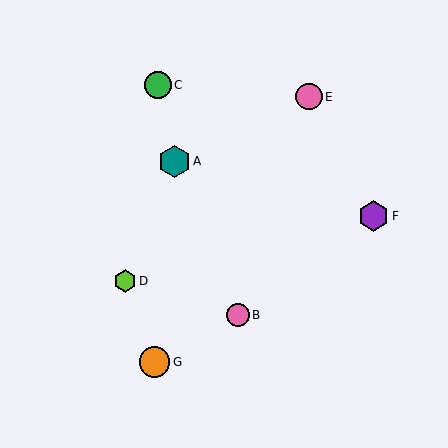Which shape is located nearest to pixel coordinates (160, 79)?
The green circle (labeled C) at (158, 85) is nearest to that location.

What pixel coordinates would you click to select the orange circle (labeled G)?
Click at (155, 362) to select the orange circle G.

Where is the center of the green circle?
The center of the green circle is at (158, 85).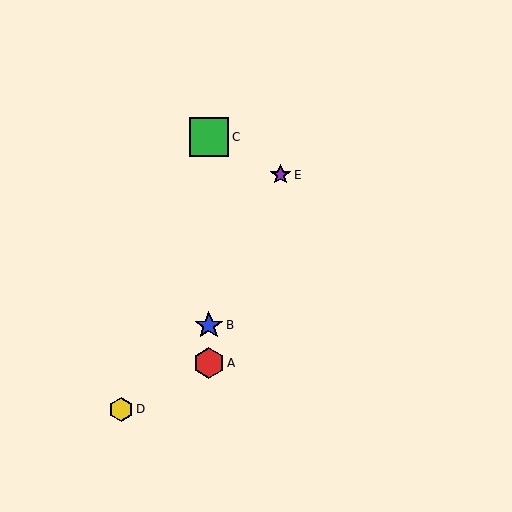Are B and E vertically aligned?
No, B is at x≈209 and E is at x≈281.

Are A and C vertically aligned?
Yes, both are at x≈209.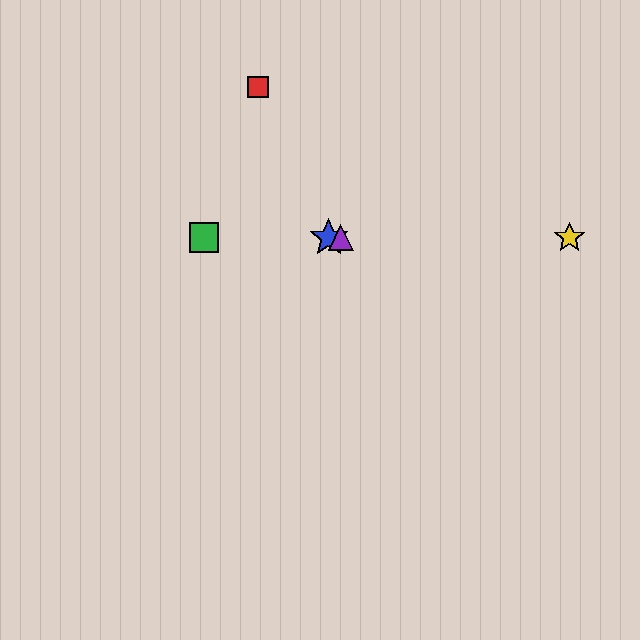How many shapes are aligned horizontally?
4 shapes (the blue star, the green square, the yellow star, the purple triangle) are aligned horizontally.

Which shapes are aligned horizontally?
The blue star, the green square, the yellow star, the purple triangle are aligned horizontally.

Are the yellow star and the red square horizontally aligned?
No, the yellow star is at y≈238 and the red square is at y≈87.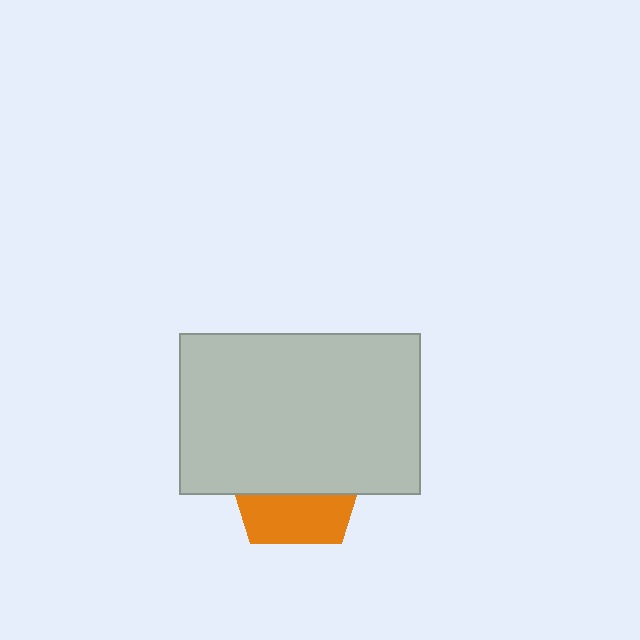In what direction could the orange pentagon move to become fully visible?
The orange pentagon could move down. That would shift it out from behind the light gray rectangle entirely.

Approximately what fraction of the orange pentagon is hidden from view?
Roughly 64% of the orange pentagon is hidden behind the light gray rectangle.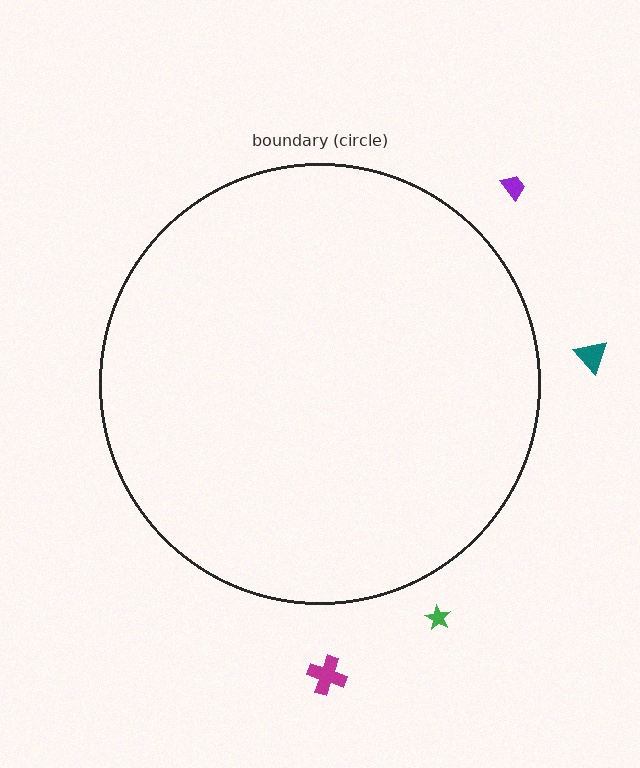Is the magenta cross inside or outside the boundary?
Outside.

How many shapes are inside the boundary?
0 inside, 4 outside.